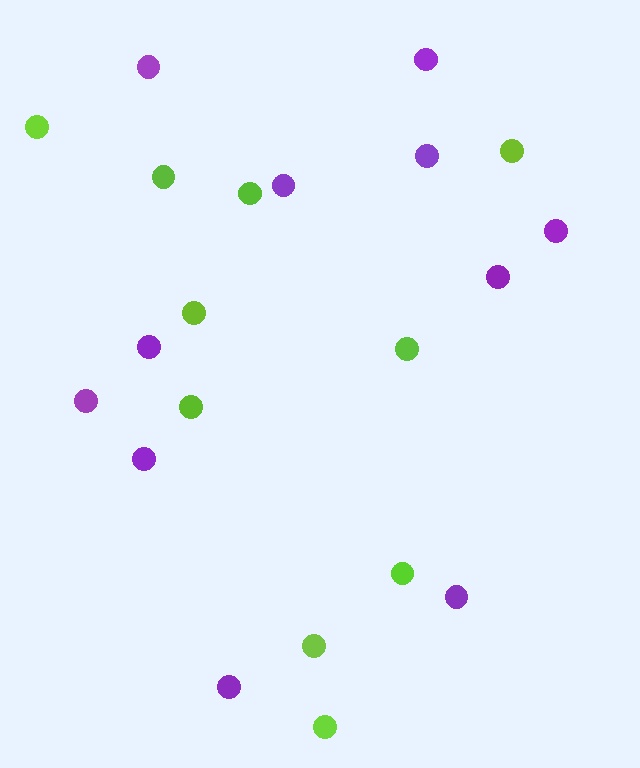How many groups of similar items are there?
There are 2 groups: one group of purple circles (11) and one group of lime circles (10).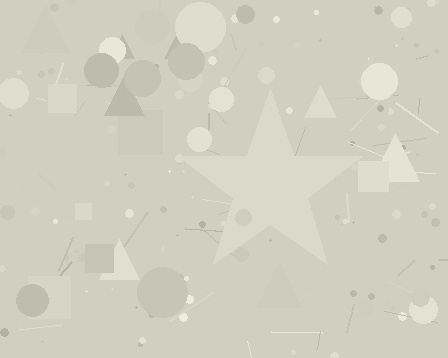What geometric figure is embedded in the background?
A star is embedded in the background.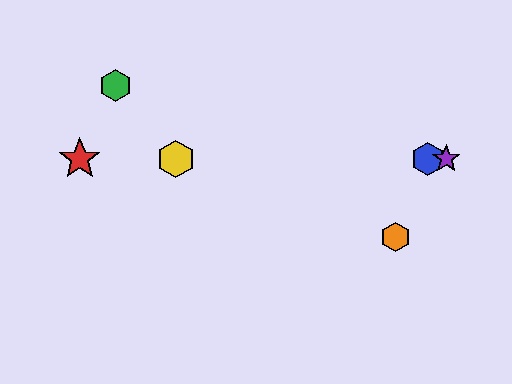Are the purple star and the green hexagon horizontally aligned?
No, the purple star is at y≈159 and the green hexagon is at y≈86.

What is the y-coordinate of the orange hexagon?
The orange hexagon is at y≈237.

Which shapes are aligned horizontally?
The red star, the blue hexagon, the yellow hexagon, the purple star are aligned horizontally.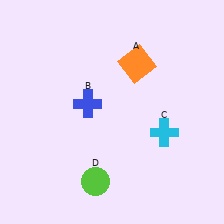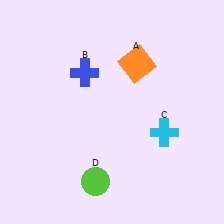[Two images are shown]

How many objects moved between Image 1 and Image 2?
1 object moved between the two images.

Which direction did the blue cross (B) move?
The blue cross (B) moved up.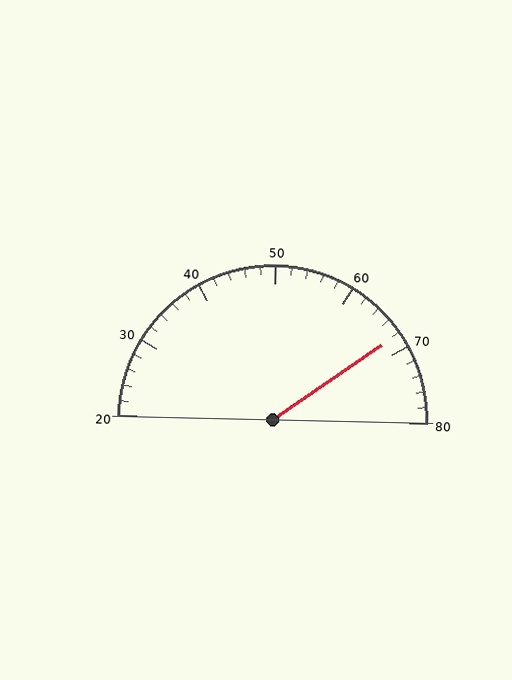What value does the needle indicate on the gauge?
The needle indicates approximately 68.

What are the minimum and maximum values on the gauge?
The gauge ranges from 20 to 80.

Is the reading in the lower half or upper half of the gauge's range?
The reading is in the upper half of the range (20 to 80).